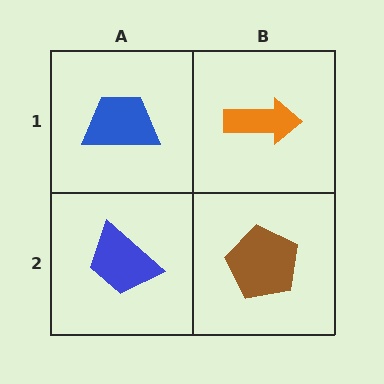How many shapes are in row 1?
2 shapes.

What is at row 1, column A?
A blue trapezoid.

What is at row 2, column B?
A brown pentagon.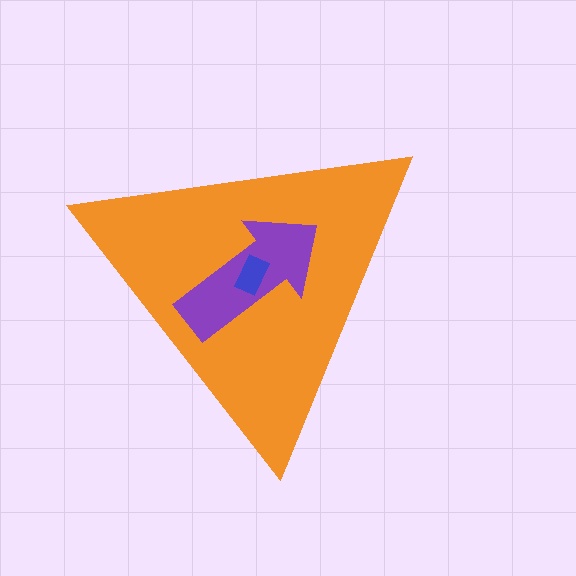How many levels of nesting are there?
3.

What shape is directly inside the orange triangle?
The purple arrow.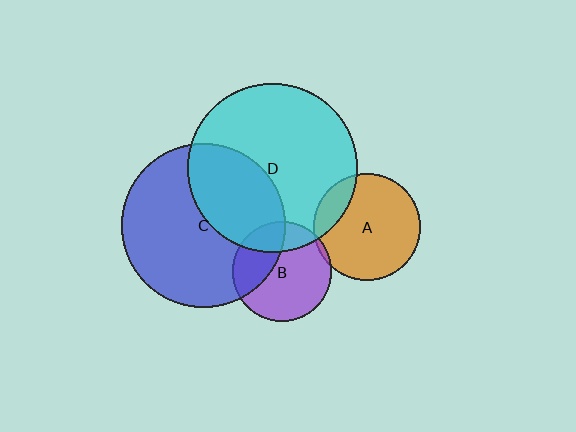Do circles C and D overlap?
Yes.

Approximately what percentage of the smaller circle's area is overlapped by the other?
Approximately 35%.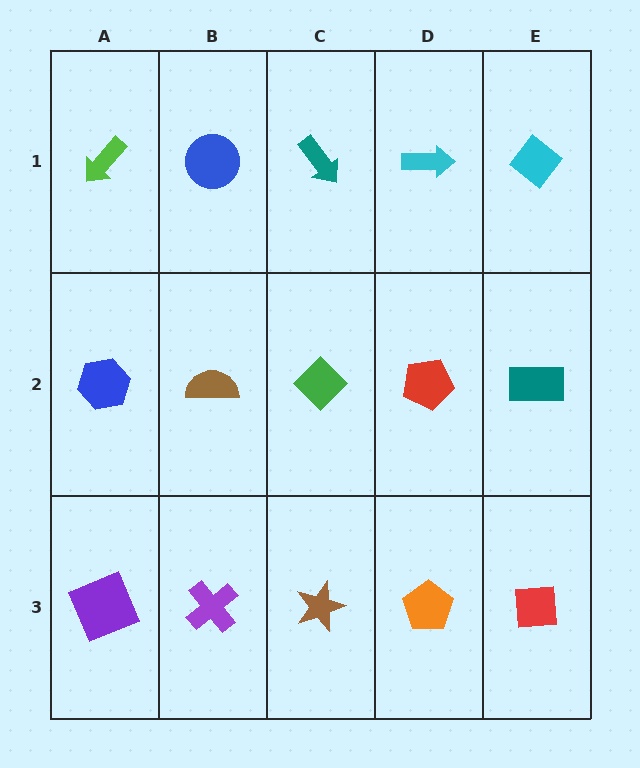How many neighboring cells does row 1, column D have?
3.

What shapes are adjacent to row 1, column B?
A brown semicircle (row 2, column B), a lime arrow (row 1, column A), a teal arrow (row 1, column C).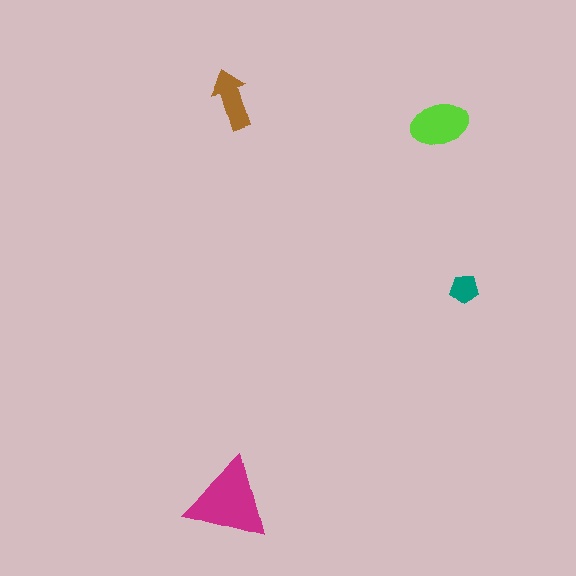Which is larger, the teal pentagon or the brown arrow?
The brown arrow.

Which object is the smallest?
The teal pentagon.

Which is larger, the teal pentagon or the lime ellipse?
The lime ellipse.